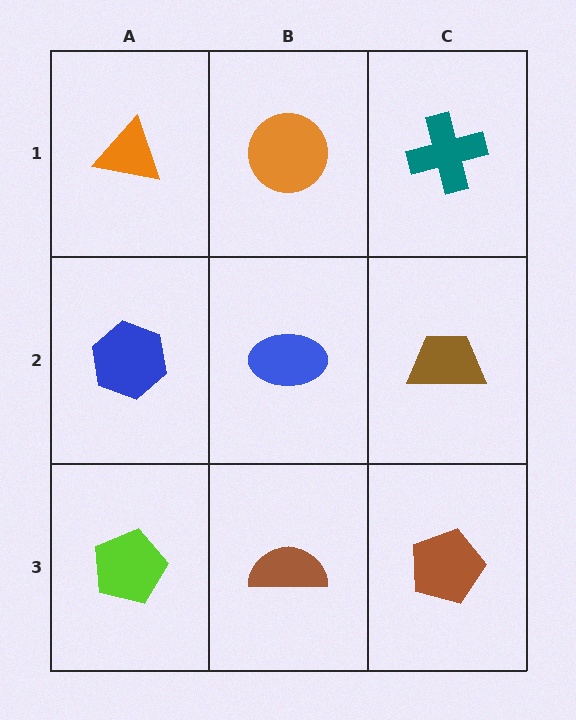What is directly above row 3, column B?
A blue ellipse.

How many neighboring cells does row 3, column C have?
2.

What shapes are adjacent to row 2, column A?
An orange triangle (row 1, column A), a lime pentagon (row 3, column A), a blue ellipse (row 2, column B).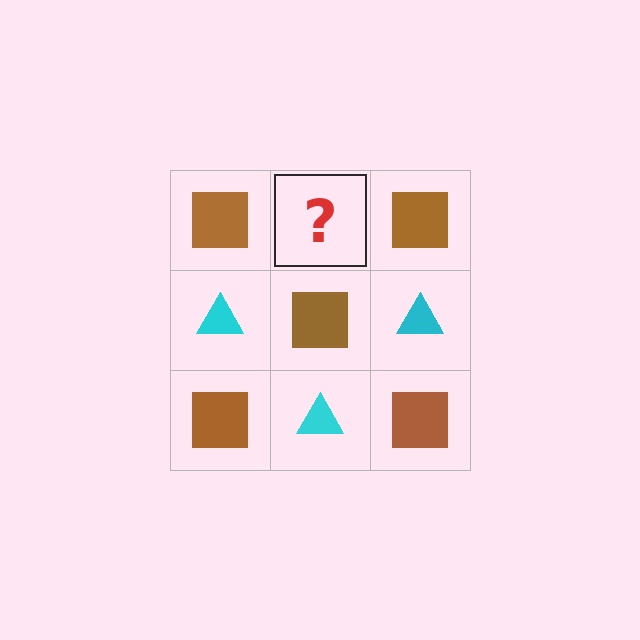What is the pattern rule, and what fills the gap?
The rule is that it alternates brown square and cyan triangle in a checkerboard pattern. The gap should be filled with a cyan triangle.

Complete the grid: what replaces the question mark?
The question mark should be replaced with a cyan triangle.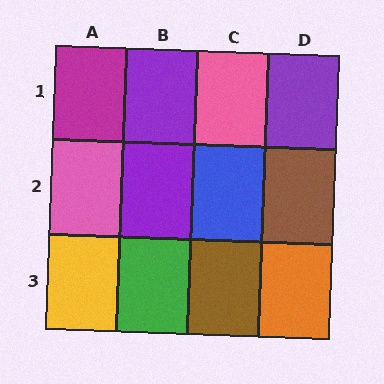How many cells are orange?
1 cell is orange.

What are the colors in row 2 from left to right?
Pink, purple, blue, brown.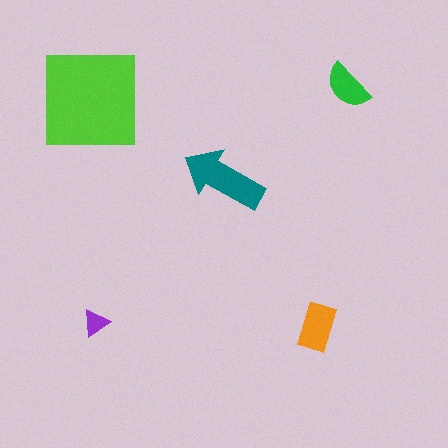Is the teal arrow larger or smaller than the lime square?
Smaller.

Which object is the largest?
The lime square.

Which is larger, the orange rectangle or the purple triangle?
The orange rectangle.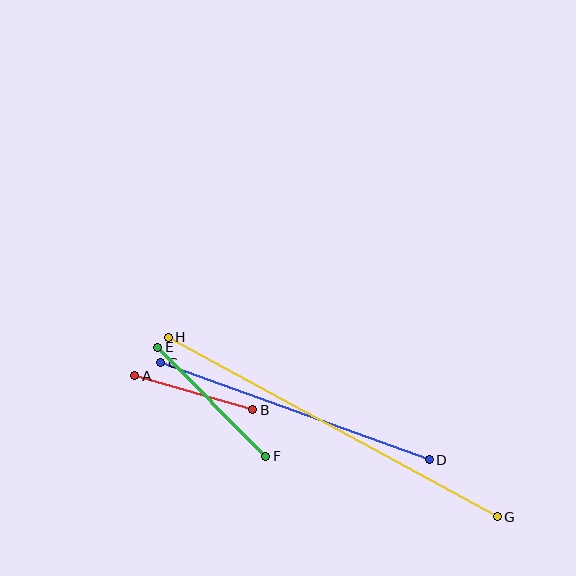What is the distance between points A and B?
The distance is approximately 123 pixels.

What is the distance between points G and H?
The distance is approximately 375 pixels.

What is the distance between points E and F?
The distance is approximately 153 pixels.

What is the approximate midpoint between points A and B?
The midpoint is at approximately (194, 393) pixels.